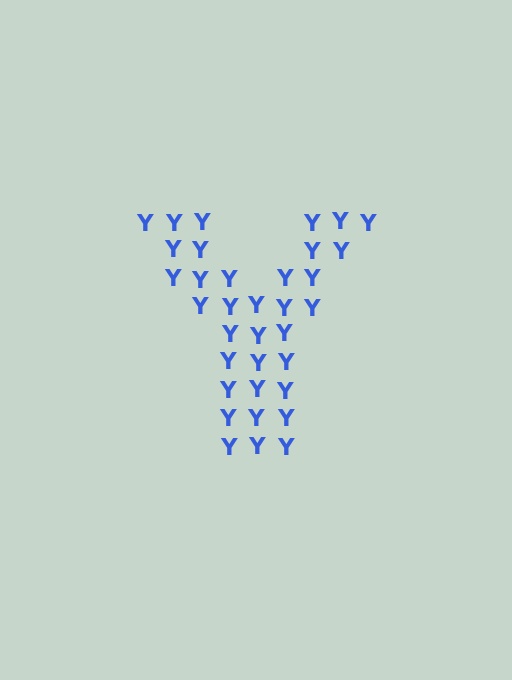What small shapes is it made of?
It is made of small letter Y's.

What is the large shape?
The large shape is the letter Y.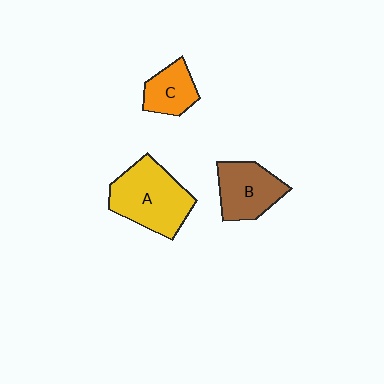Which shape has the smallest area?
Shape C (orange).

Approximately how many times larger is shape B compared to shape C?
Approximately 1.4 times.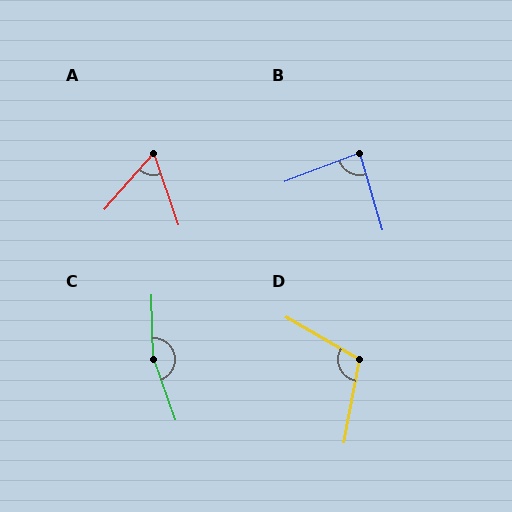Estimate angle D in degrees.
Approximately 110 degrees.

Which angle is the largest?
C, at approximately 162 degrees.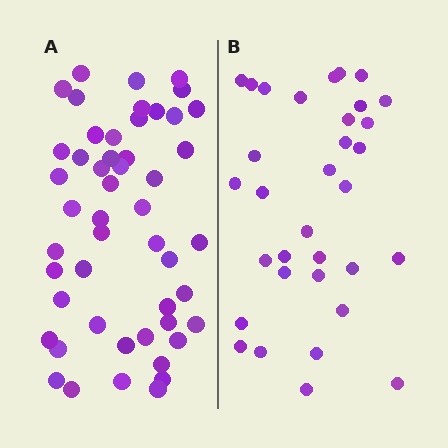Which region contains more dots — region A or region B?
Region A (the left region) has more dots.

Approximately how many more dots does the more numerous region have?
Region A has approximately 15 more dots than region B.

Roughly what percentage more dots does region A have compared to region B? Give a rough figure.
About 50% more.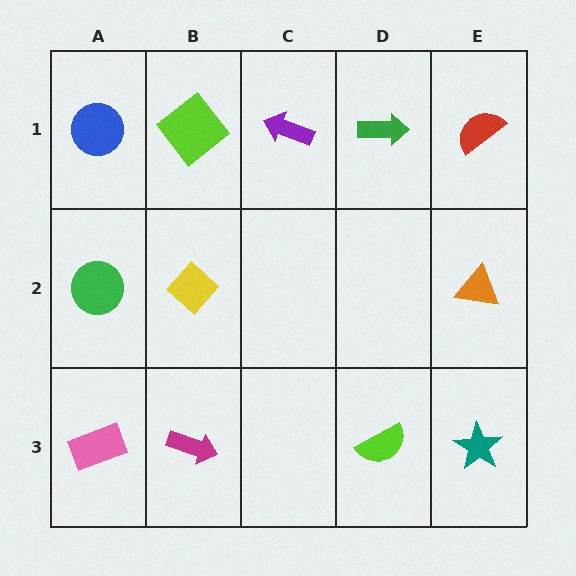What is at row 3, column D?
A lime semicircle.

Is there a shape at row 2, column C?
No, that cell is empty.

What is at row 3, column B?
A magenta arrow.